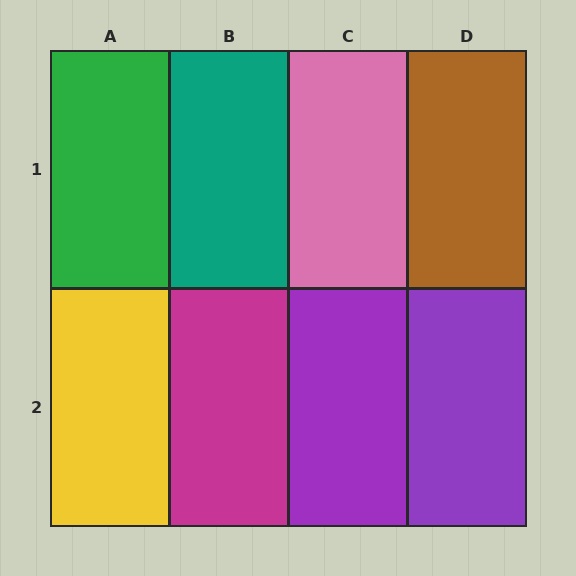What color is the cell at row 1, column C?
Pink.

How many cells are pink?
1 cell is pink.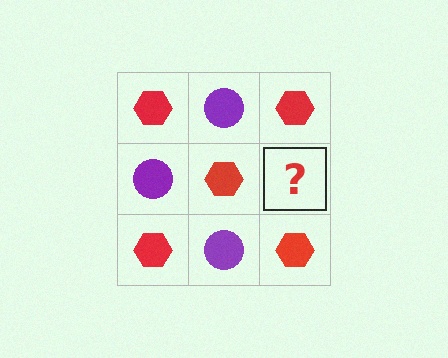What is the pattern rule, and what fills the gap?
The rule is that it alternates red hexagon and purple circle in a checkerboard pattern. The gap should be filled with a purple circle.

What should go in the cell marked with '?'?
The missing cell should contain a purple circle.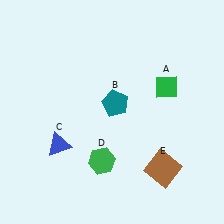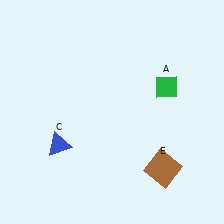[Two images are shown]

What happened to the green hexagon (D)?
The green hexagon (D) was removed in Image 2. It was in the bottom-left area of Image 1.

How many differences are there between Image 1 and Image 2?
There are 2 differences between the two images.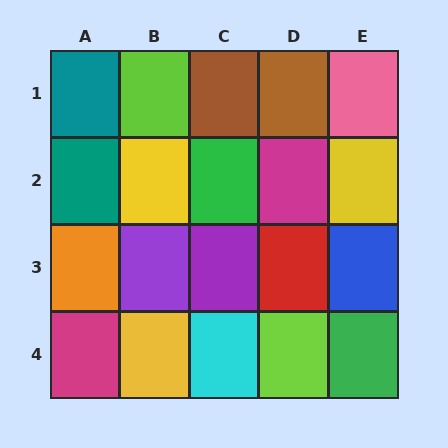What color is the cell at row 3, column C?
Purple.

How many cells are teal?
2 cells are teal.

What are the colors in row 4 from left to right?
Magenta, yellow, cyan, lime, green.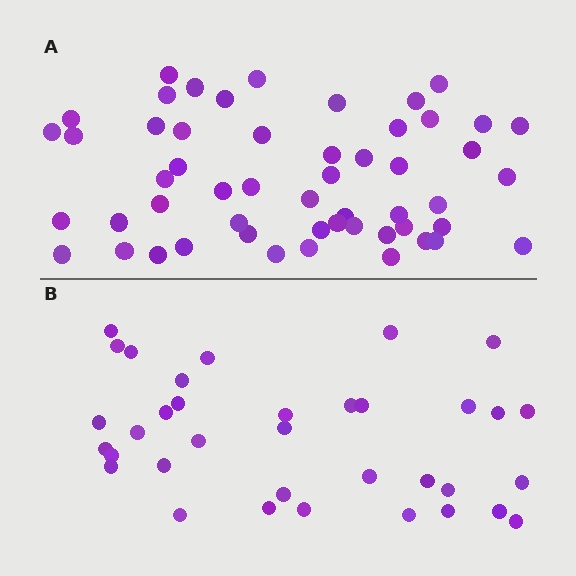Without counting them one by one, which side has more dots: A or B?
Region A (the top region) has more dots.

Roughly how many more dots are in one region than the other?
Region A has approximately 20 more dots than region B.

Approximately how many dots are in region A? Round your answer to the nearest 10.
About 50 dots. (The exact count is 53, which rounds to 50.)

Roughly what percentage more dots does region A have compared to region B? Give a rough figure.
About 50% more.